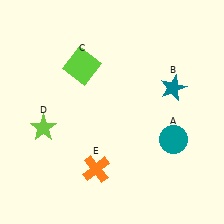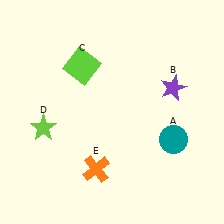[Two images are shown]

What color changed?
The star (B) changed from teal in Image 1 to purple in Image 2.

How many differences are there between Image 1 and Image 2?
There is 1 difference between the two images.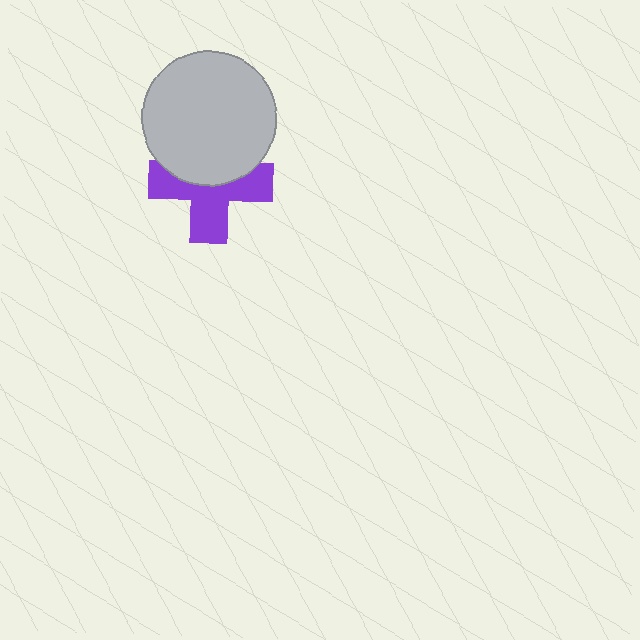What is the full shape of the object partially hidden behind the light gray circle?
The partially hidden object is a purple cross.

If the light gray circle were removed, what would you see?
You would see the complete purple cross.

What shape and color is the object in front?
The object in front is a light gray circle.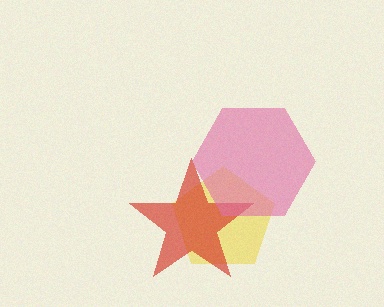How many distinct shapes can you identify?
There are 3 distinct shapes: a yellow pentagon, a red star, a pink hexagon.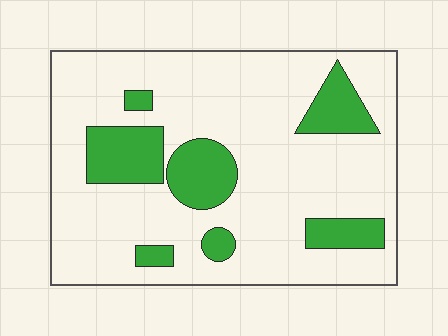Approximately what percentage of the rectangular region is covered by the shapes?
Approximately 20%.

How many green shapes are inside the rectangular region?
7.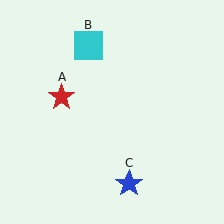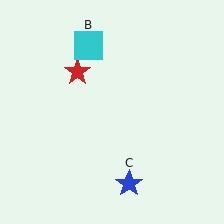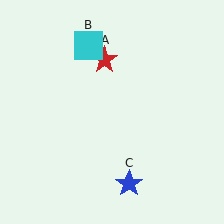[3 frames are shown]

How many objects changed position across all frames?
1 object changed position: red star (object A).